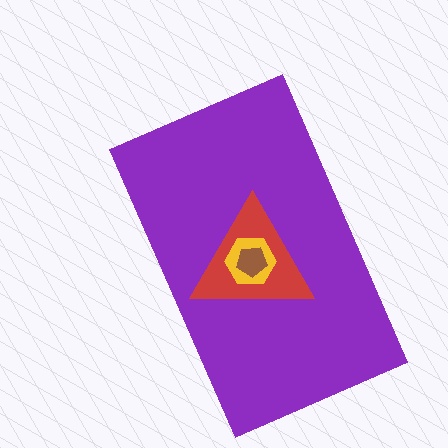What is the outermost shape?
The purple rectangle.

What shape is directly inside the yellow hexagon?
The brown pentagon.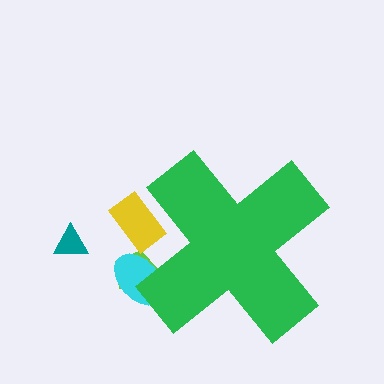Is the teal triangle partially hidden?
No, the teal triangle is fully visible.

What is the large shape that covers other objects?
A green cross.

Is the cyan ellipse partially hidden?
Yes, the cyan ellipse is partially hidden behind the green cross.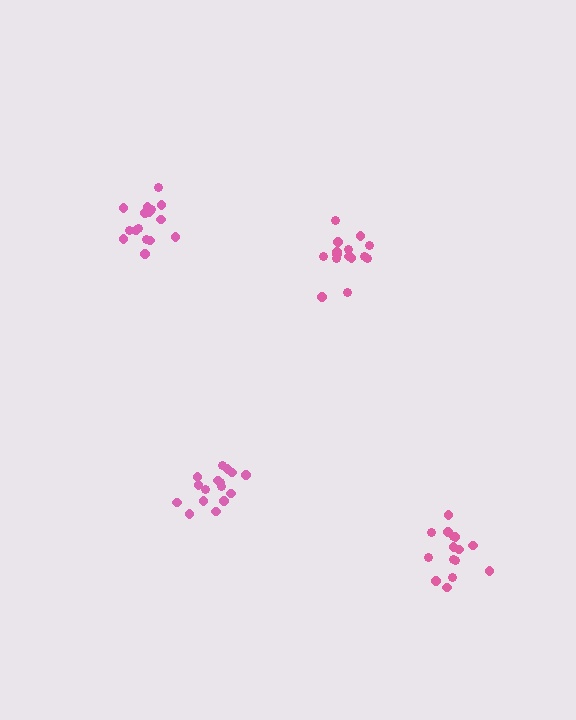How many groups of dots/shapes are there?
There are 4 groups.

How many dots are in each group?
Group 1: 16 dots, Group 2: 16 dots, Group 3: 15 dots, Group 4: 15 dots (62 total).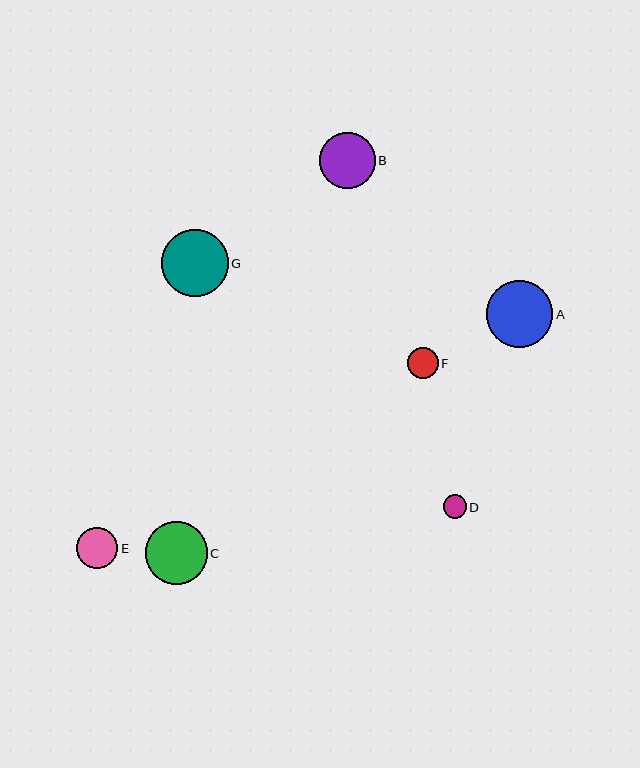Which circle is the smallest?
Circle D is the smallest with a size of approximately 23 pixels.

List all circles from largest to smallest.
From largest to smallest: G, A, C, B, E, F, D.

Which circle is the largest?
Circle G is the largest with a size of approximately 67 pixels.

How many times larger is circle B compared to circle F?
Circle B is approximately 1.8 times the size of circle F.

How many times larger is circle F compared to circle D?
Circle F is approximately 1.3 times the size of circle D.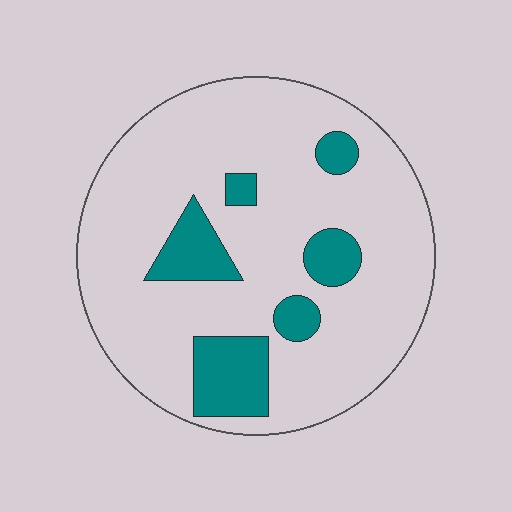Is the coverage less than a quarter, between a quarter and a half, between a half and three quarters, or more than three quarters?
Less than a quarter.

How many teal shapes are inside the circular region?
6.